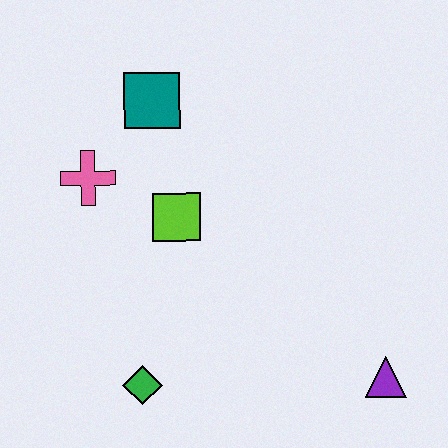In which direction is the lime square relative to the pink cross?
The lime square is to the right of the pink cross.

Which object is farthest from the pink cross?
The purple triangle is farthest from the pink cross.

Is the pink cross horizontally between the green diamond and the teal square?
No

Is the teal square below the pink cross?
No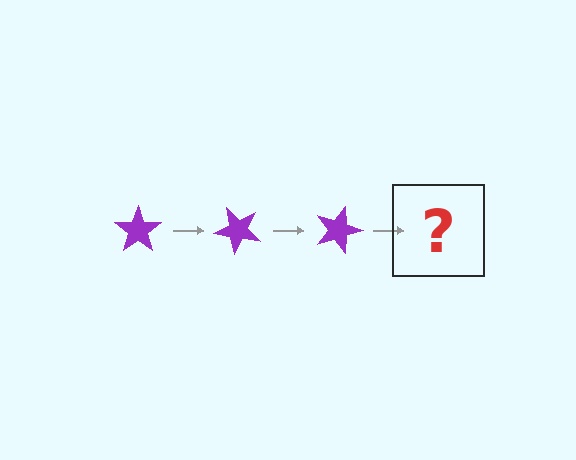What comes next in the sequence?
The next element should be a purple star rotated 135 degrees.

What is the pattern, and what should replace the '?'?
The pattern is that the star rotates 45 degrees each step. The '?' should be a purple star rotated 135 degrees.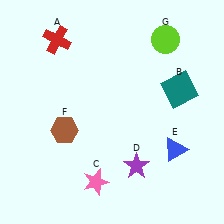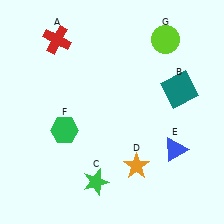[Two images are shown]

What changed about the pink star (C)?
In Image 1, C is pink. In Image 2, it changed to green.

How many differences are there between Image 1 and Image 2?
There are 3 differences between the two images.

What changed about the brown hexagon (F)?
In Image 1, F is brown. In Image 2, it changed to green.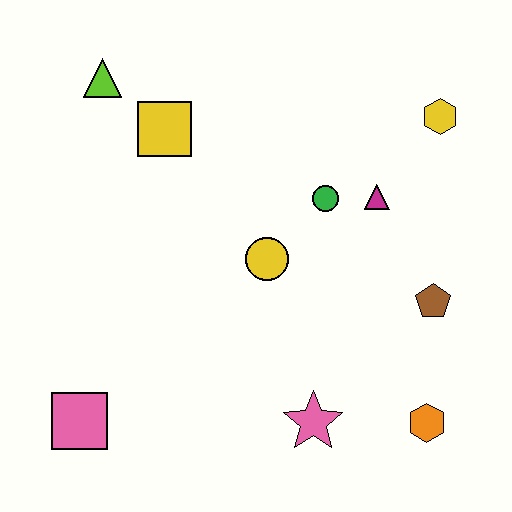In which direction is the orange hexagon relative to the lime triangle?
The orange hexagon is below the lime triangle.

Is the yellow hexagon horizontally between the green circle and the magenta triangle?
No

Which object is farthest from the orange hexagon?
The lime triangle is farthest from the orange hexagon.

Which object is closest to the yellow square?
The lime triangle is closest to the yellow square.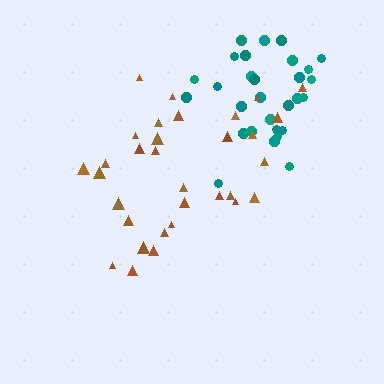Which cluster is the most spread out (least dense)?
Brown.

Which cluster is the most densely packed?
Teal.